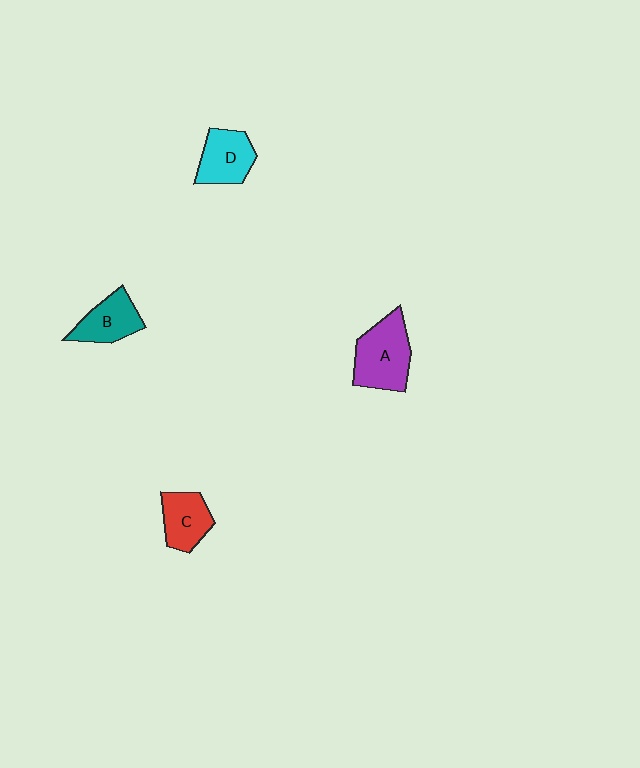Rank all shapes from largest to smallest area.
From largest to smallest: A (purple), D (cyan), B (teal), C (red).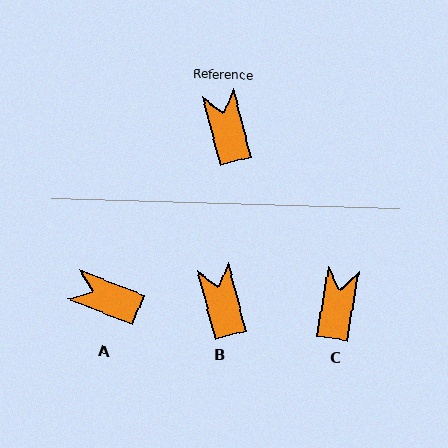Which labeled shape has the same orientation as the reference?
B.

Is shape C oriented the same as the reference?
No, it is off by about 24 degrees.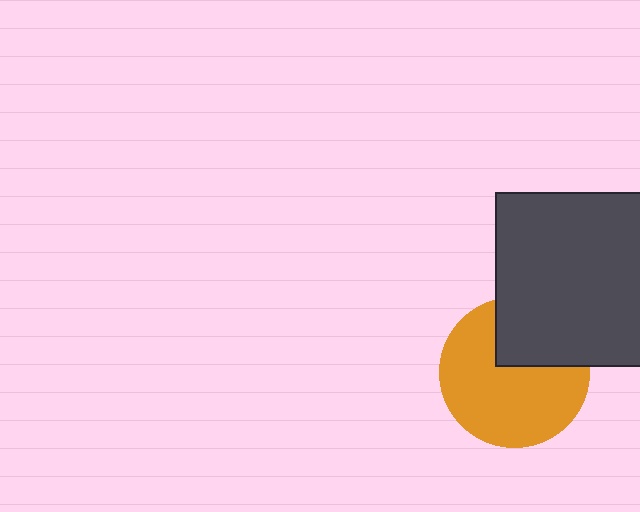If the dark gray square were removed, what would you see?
You would see the complete orange circle.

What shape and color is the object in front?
The object in front is a dark gray square.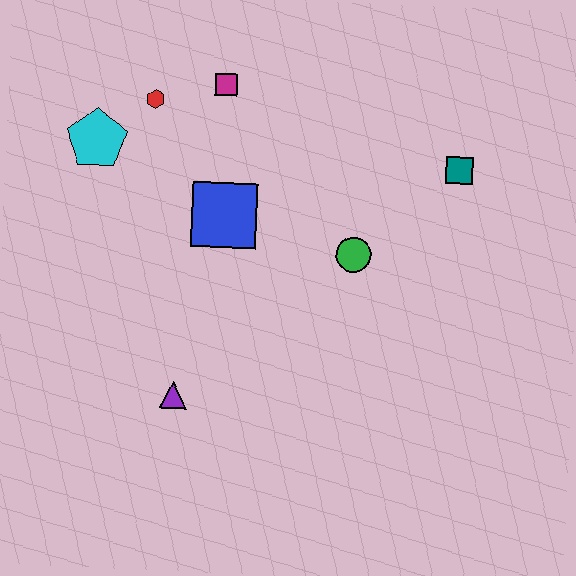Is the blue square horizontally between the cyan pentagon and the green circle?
Yes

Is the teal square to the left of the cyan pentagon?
No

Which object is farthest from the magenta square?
The purple triangle is farthest from the magenta square.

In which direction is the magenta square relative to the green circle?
The magenta square is above the green circle.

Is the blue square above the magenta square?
No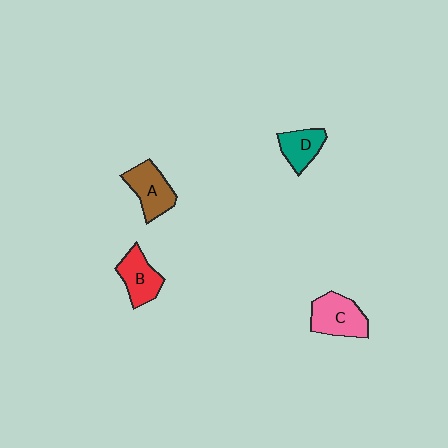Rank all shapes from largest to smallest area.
From largest to smallest: C (pink), A (brown), B (red), D (teal).